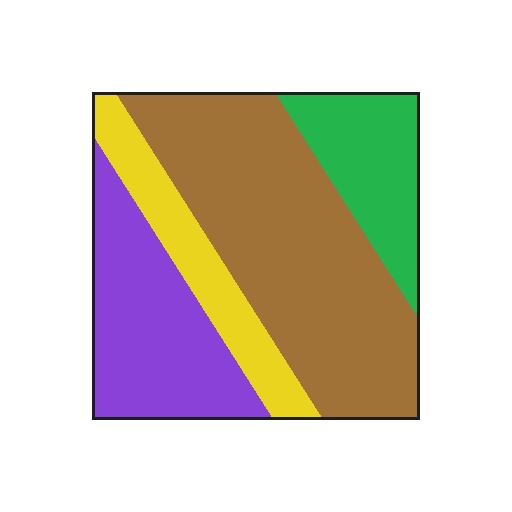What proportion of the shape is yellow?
Yellow covers around 15% of the shape.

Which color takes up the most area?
Brown, at roughly 45%.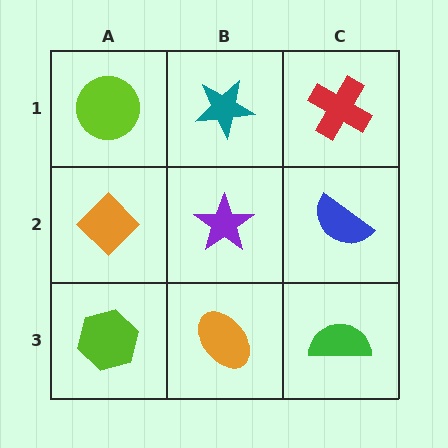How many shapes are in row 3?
3 shapes.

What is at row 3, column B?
An orange ellipse.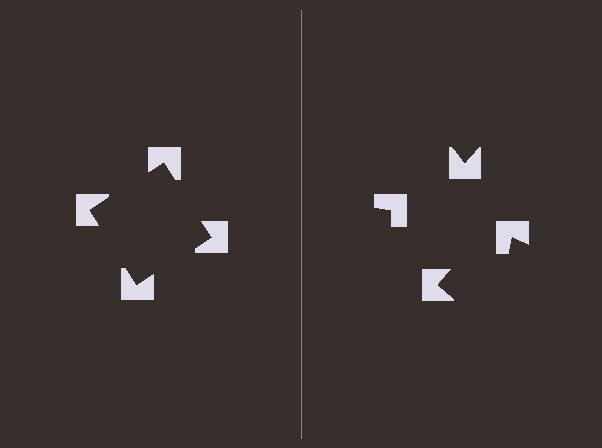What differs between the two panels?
The notched squares are positioned identically on both sides; only the wedge orientations differ. On the left they align to a square; on the right they are misaligned.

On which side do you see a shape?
An illusory square appears on the left side. On the right side the wedge cuts are rotated, so no coherent shape forms.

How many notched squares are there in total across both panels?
8 — 4 on each side.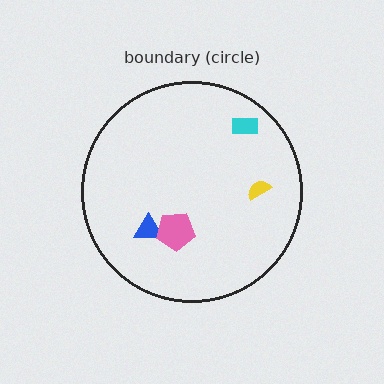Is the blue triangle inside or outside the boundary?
Inside.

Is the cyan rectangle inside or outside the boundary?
Inside.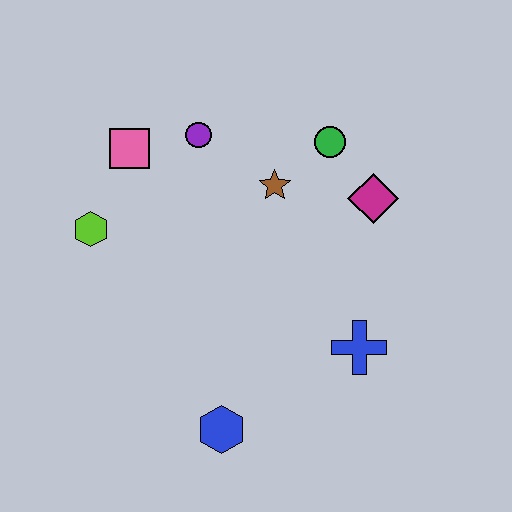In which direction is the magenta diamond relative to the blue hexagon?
The magenta diamond is above the blue hexagon.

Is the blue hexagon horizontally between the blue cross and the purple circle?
Yes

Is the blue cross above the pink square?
No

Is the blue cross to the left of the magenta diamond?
Yes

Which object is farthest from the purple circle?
The blue hexagon is farthest from the purple circle.